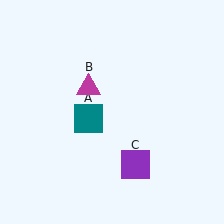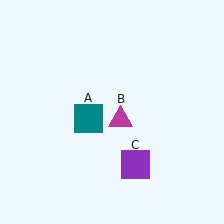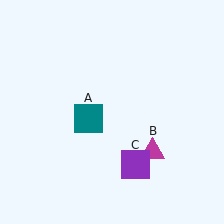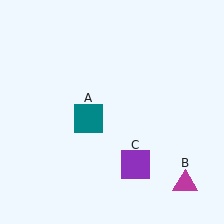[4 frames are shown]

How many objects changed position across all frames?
1 object changed position: magenta triangle (object B).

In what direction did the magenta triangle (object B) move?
The magenta triangle (object B) moved down and to the right.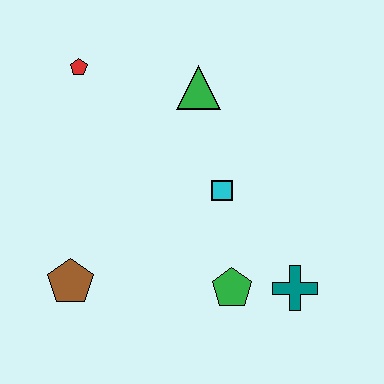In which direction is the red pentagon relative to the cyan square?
The red pentagon is to the left of the cyan square.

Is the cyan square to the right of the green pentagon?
No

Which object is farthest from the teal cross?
The red pentagon is farthest from the teal cross.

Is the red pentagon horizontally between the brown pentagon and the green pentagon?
Yes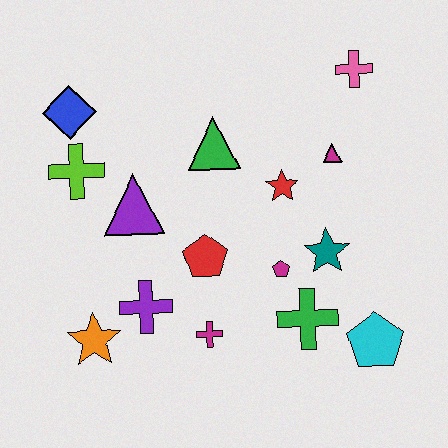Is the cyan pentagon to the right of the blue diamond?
Yes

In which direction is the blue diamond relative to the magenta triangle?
The blue diamond is to the left of the magenta triangle.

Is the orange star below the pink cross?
Yes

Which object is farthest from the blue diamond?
The cyan pentagon is farthest from the blue diamond.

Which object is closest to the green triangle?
The red star is closest to the green triangle.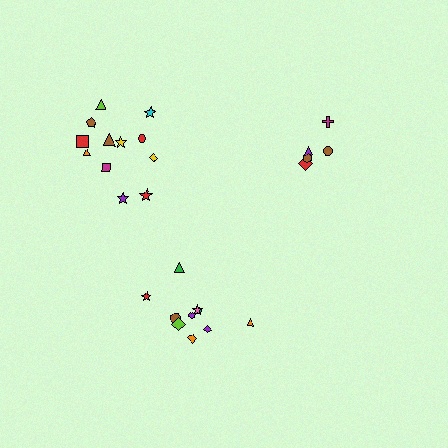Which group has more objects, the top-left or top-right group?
The top-left group.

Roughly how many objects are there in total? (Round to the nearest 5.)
Roughly 25 objects in total.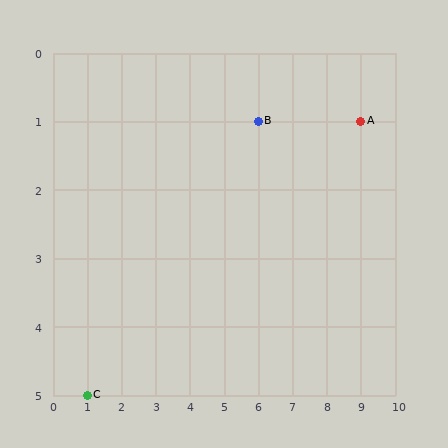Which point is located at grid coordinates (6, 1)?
Point B is at (6, 1).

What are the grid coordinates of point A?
Point A is at grid coordinates (9, 1).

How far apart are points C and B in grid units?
Points C and B are 5 columns and 4 rows apart (about 6.4 grid units diagonally).